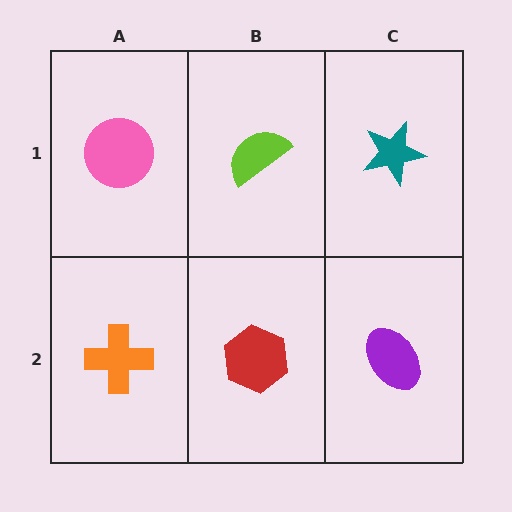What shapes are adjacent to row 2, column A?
A pink circle (row 1, column A), a red hexagon (row 2, column B).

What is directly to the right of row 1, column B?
A teal star.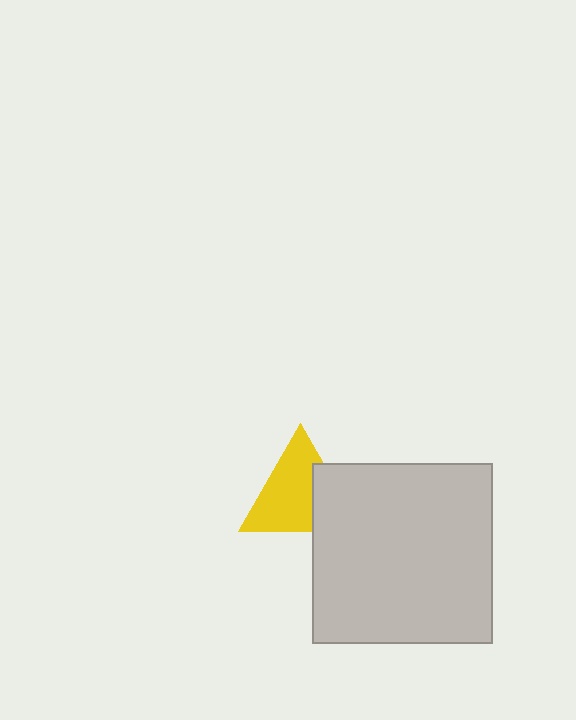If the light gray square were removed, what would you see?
You would see the complete yellow triangle.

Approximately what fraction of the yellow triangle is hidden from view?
Roughly 32% of the yellow triangle is hidden behind the light gray square.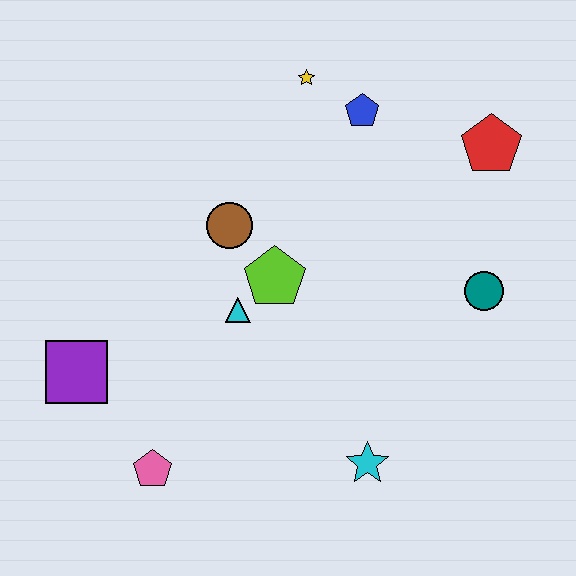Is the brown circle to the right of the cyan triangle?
No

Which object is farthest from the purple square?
The red pentagon is farthest from the purple square.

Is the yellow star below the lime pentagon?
No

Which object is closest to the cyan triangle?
The lime pentagon is closest to the cyan triangle.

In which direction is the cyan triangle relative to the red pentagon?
The cyan triangle is to the left of the red pentagon.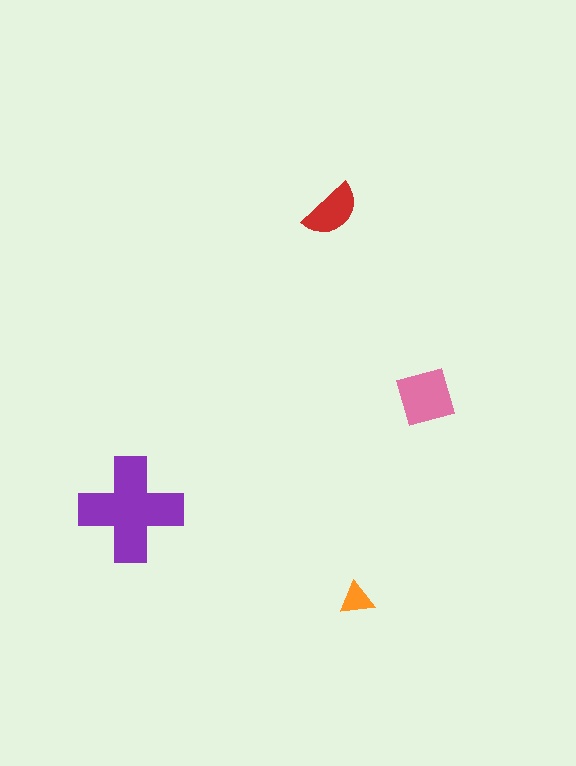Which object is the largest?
The purple cross.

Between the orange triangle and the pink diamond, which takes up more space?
The pink diamond.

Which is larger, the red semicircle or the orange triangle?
The red semicircle.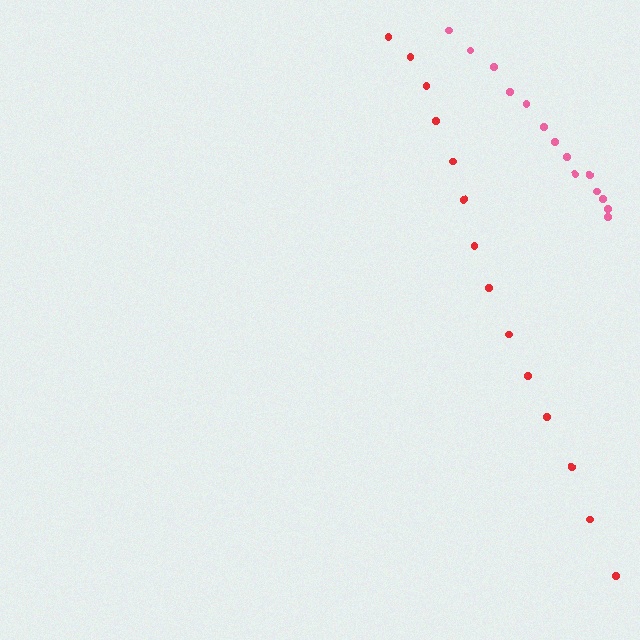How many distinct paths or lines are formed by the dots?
There are 2 distinct paths.